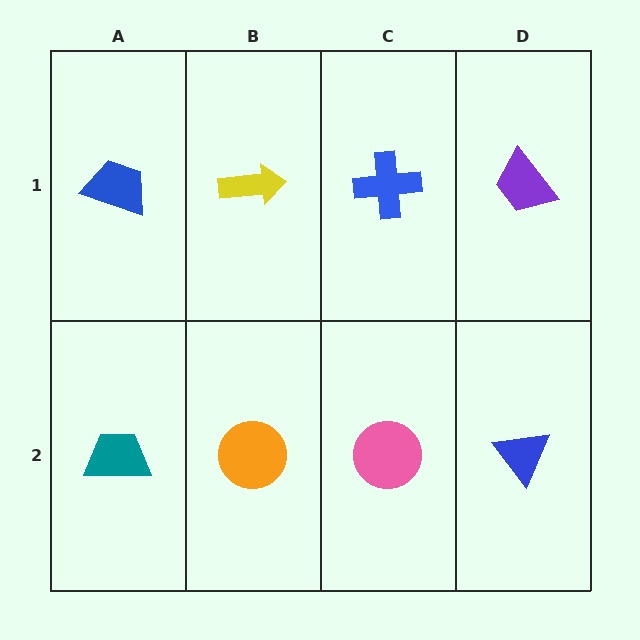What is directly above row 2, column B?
A yellow arrow.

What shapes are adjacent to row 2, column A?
A blue trapezoid (row 1, column A), an orange circle (row 2, column B).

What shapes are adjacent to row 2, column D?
A purple trapezoid (row 1, column D), a pink circle (row 2, column C).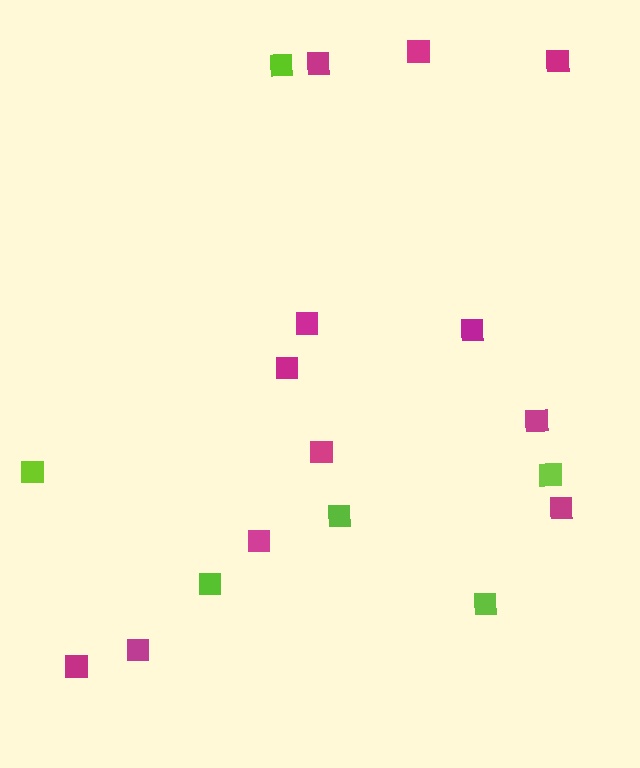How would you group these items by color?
There are 2 groups: one group of magenta squares (12) and one group of lime squares (6).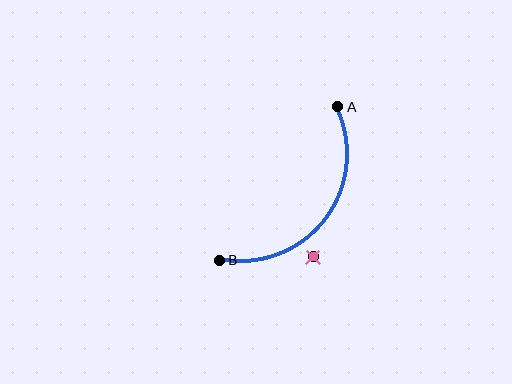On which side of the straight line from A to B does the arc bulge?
The arc bulges below and to the right of the straight line connecting A and B.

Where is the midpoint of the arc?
The arc midpoint is the point on the curve farthest from the straight line joining A and B. It sits below and to the right of that line.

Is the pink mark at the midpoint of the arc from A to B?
No — the pink mark does not lie on the arc at all. It sits slightly outside the curve.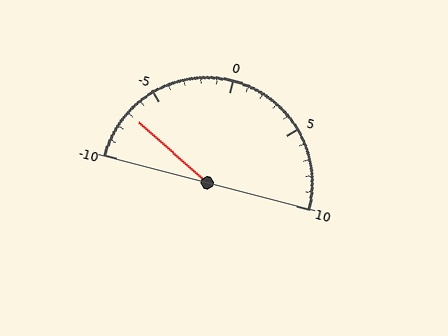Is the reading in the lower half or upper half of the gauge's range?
The reading is in the lower half of the range (-10 to 10).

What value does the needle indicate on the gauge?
The needle indicates approximately -7.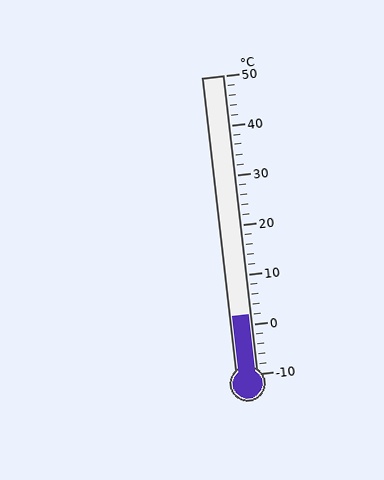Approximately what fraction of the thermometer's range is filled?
The thermometer is filled to approximately 20% of its range.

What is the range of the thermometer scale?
The thermometer scale ranges from -10°C to 50°C.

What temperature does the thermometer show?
The thermometer shows approximately 2°C.